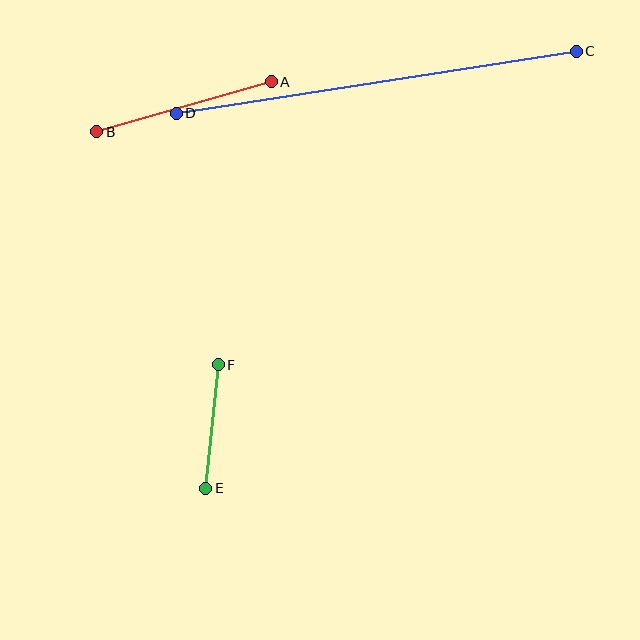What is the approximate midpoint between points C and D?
The midpoint is at approximately (376, 82) pixels.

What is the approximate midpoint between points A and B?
The midpoint is at approximately (184, 107) pixels.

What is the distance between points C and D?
The distance is approximately 405 pixels.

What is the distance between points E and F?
The distance is approximately 124 pixels.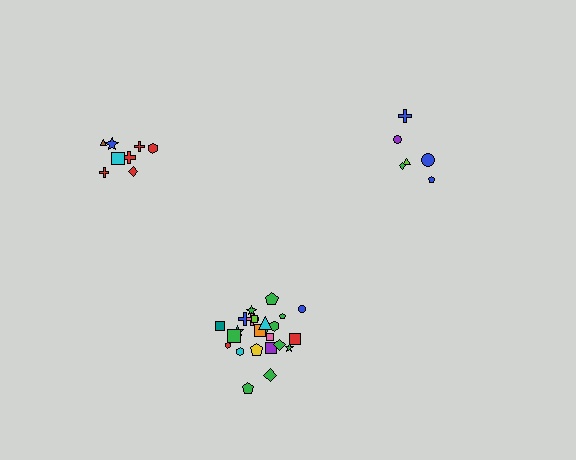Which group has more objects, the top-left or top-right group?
The top-left group.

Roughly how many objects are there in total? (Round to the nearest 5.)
Roughly 40 objects in total.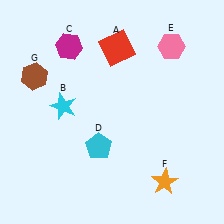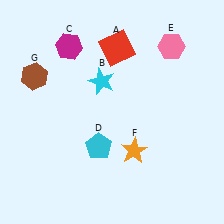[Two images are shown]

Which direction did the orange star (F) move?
The orange star (F) moved up.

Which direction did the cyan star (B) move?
The cyan star (B) moved right.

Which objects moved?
The objects that moved are: the cyan star (B), the orange star (F).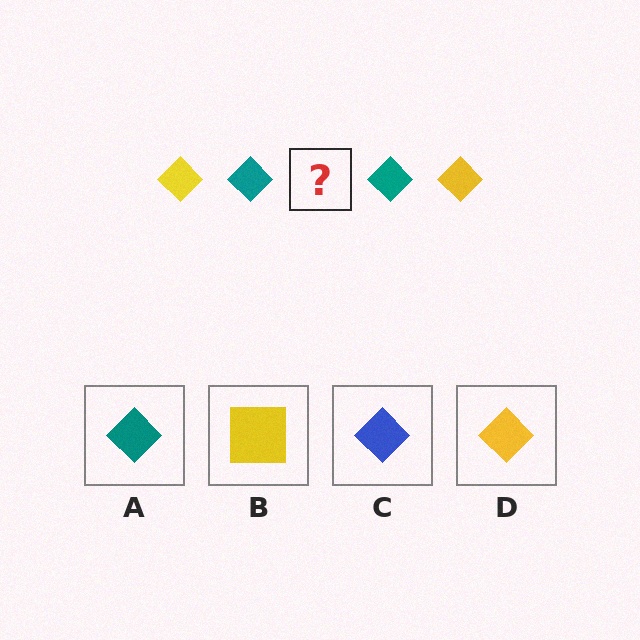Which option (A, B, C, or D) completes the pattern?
D.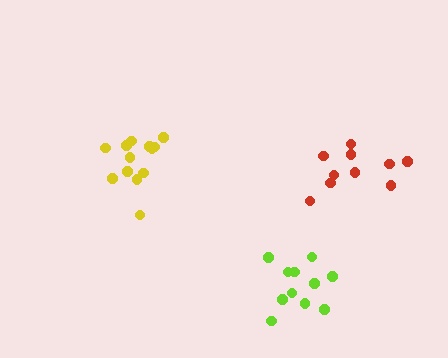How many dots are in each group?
Group 1: 10 dots, Group 2: 13 dots, Group 3: 11 dots (34 total).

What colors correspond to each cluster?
The clusters are colored: red, yellow, lime.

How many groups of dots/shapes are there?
There are 3 groups.